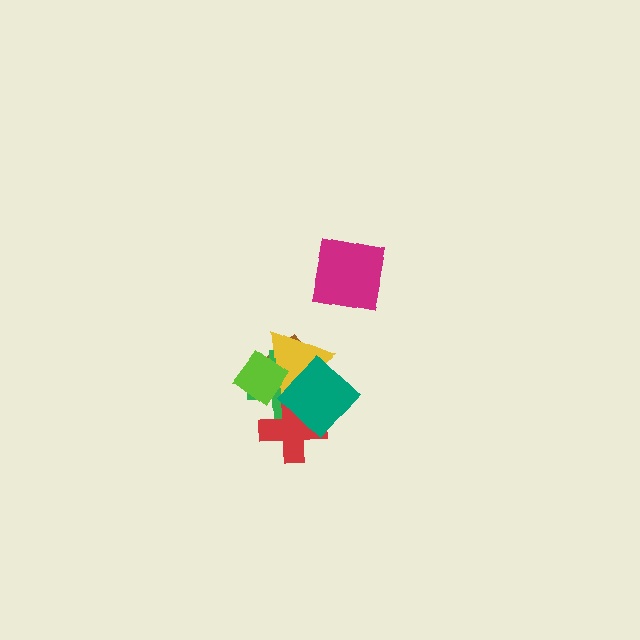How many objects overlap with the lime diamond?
4 objects overlap with the lime diamond.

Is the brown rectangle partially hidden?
Yes, it is partially covered by another shape.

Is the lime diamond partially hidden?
Yes, it is partially covered by another shape.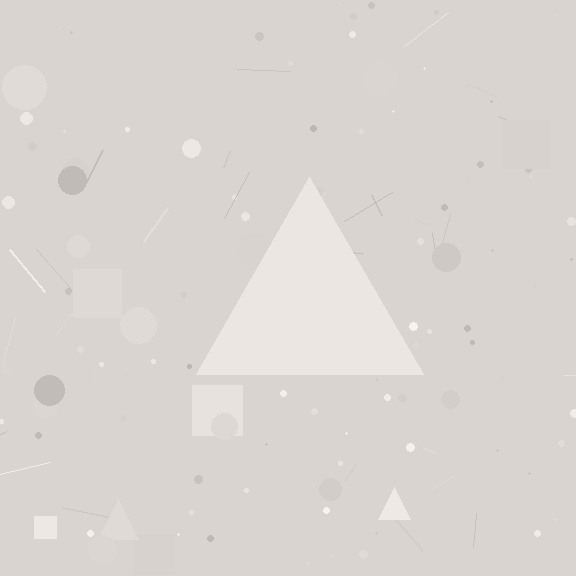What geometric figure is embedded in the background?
A triangle is embedded in the background.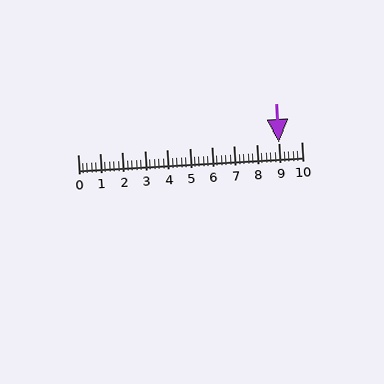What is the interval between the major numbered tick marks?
The major tick marks are spaced 1 units apart.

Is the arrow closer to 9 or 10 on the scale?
The arrow is closer to 9.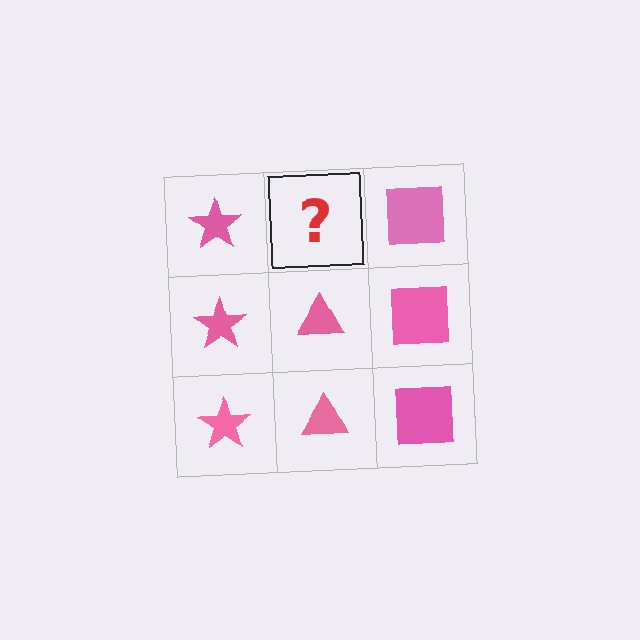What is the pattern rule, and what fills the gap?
The rule is that each column has a consistent shape. The gap should be filled with a pink triangle.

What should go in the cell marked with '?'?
The missing cell should contain a pink triangle.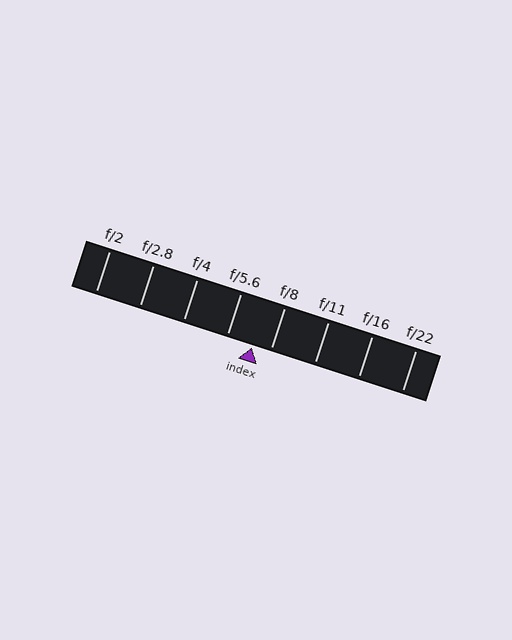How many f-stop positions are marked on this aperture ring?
There are 8 f-stop positions marked.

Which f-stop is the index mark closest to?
The index mark is closest to f/8.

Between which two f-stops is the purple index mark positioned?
The index mark is between f/5.6 and f/8.